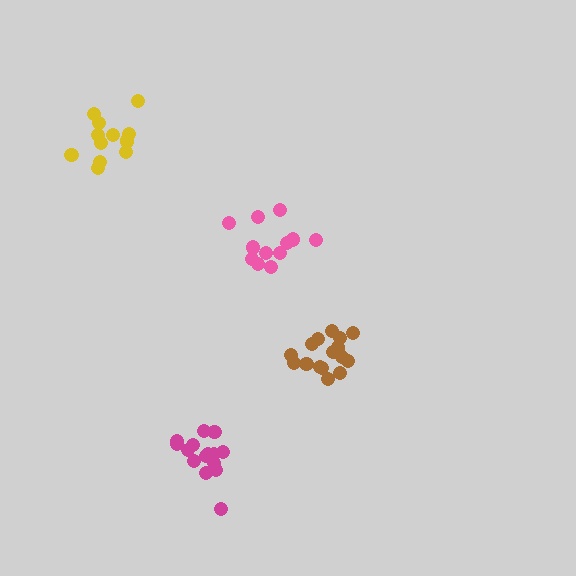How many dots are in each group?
Group 1: 12 dots, Group 2: 15 dots, Group 3: 13 dots, Group 4: 17 dots (57 total).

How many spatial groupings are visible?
There are 4 spatial groupings.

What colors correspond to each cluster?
The clusters are colored: pink, magenta, yellow, brown.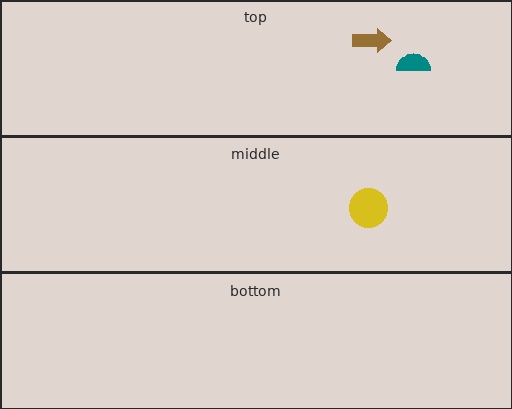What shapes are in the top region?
The brown arrow, the teal semicircle.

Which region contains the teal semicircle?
The top region.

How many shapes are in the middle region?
1.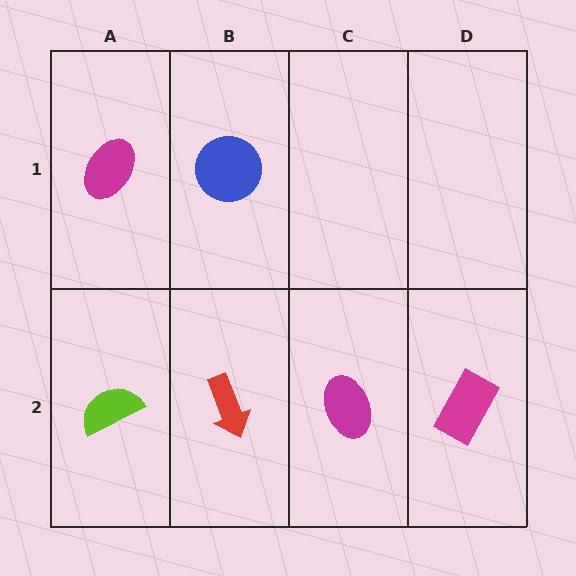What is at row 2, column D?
A magenta rectangle.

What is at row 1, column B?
A blue circle.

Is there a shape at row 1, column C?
No, that cell is empty.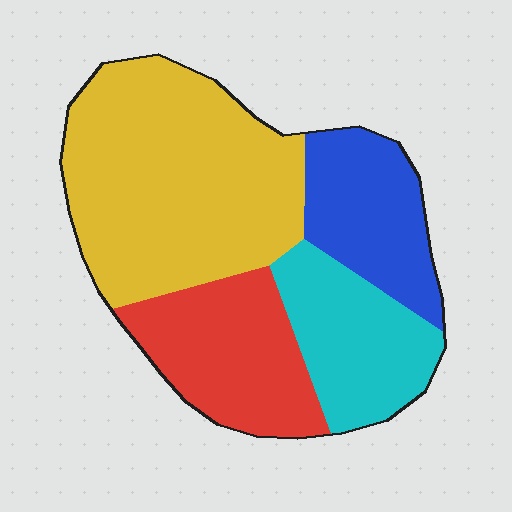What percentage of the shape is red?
Red takes up less than a quarter of the shape.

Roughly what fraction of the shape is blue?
Blue takes up less than a quarter of the shape.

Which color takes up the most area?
Yellow, at roughly 45%.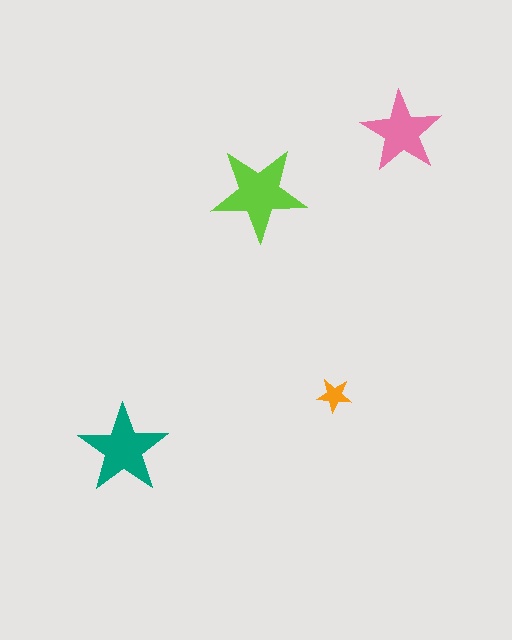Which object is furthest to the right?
The pink star is rightmost.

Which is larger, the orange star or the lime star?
The lime one.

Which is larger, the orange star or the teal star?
The teal one.